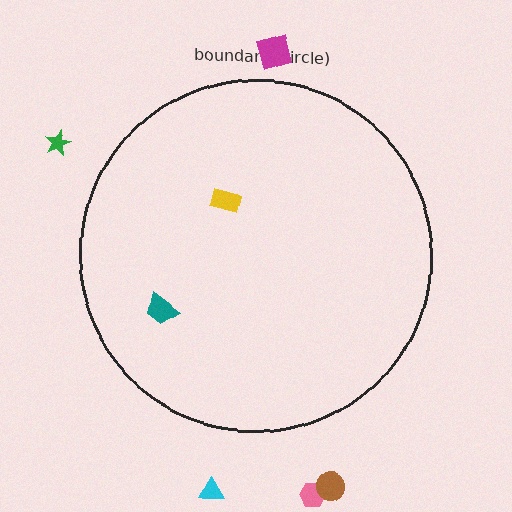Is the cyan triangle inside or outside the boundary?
Outside.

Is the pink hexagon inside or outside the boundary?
Outside.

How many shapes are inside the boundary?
2 inside, 5 outside.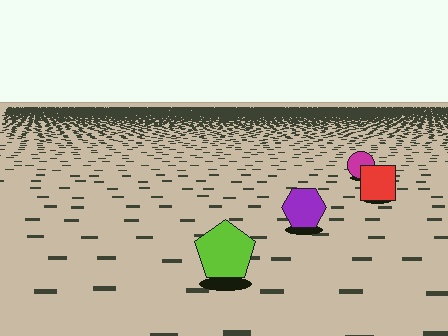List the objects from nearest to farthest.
From nearest to farthest: the lime pentagon, the purple hexagon, the red square, the magenta circle.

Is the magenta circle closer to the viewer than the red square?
No. The red square is closer — you can tell from the texture gradient: the ground texture is coarser near it.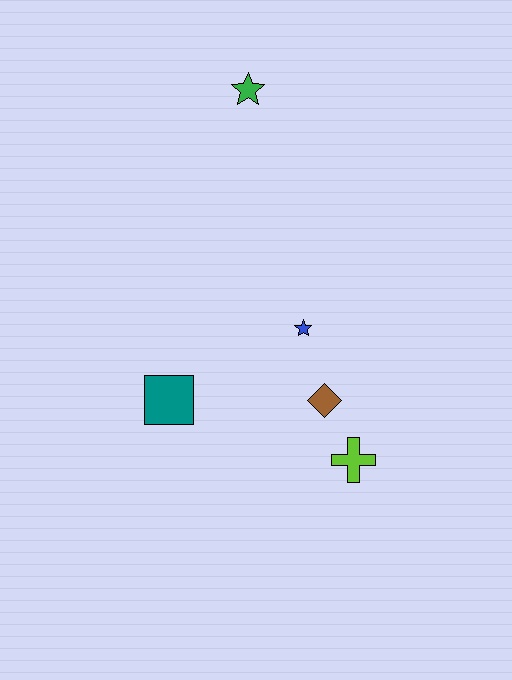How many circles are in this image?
There are no circles.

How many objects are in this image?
There are 5 objects.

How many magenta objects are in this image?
There are no magenta objects.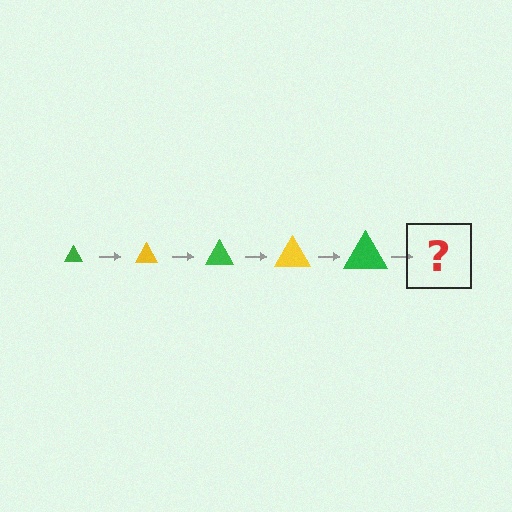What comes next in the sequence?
The next element should be a yellow triangle, larger than the previous one.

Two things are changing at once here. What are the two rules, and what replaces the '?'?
The two rules are that the triangle grows larger each step and the color cycles through green and yellow. The '?' should be a yellow triangle, larger than the previous one.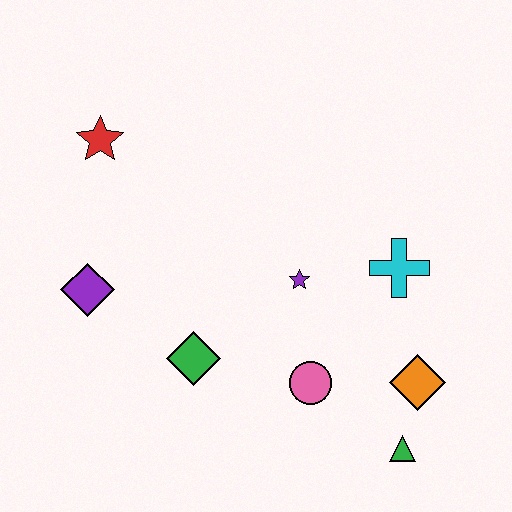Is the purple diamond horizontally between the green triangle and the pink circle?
No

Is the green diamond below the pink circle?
No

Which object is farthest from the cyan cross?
The red star is farthest from the cyan cross.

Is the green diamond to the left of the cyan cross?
Yes